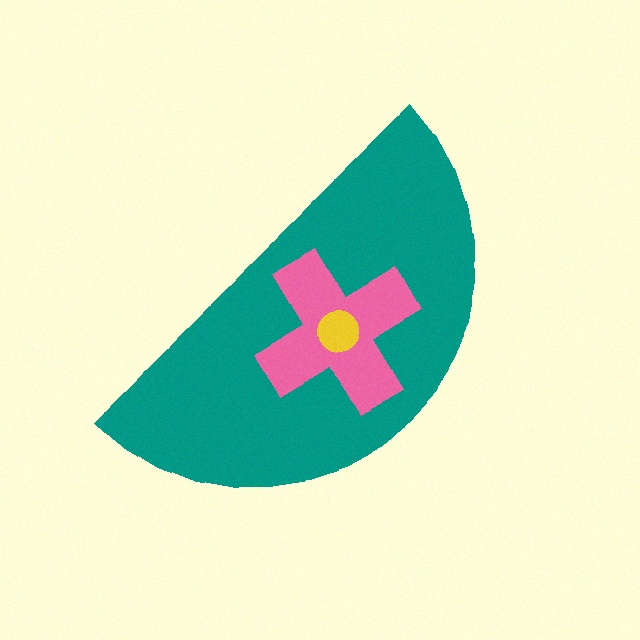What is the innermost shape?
The yellow circle.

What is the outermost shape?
The teal semicircle.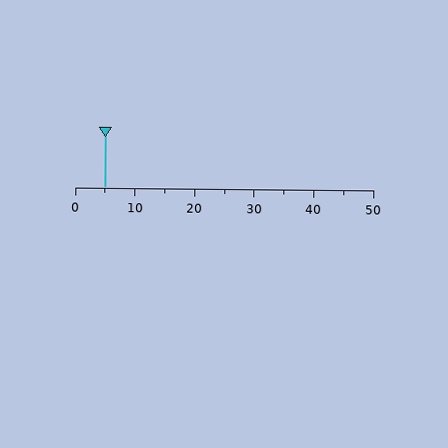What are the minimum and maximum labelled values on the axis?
The axis runs from 0 to 50.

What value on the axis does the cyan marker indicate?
The marker indicates approximately 5.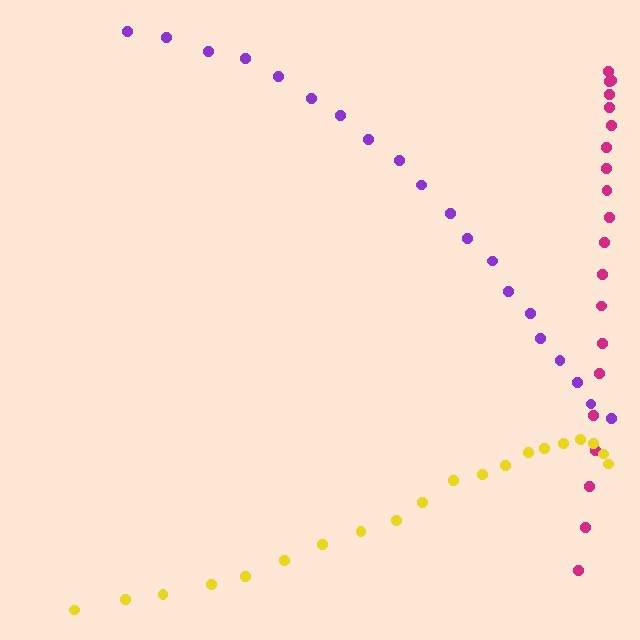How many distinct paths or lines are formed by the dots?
There are 3 distinct paths.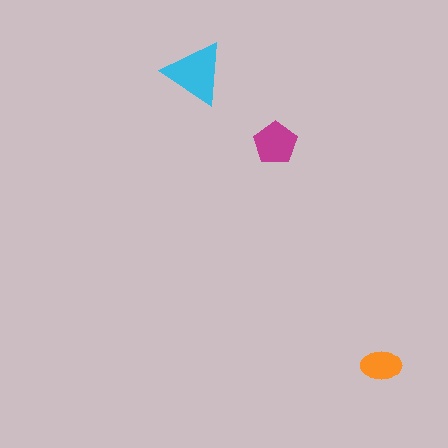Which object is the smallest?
The orange ellipse.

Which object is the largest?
The cyan triangle.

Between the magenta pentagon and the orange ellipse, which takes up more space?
The magenta pentagon.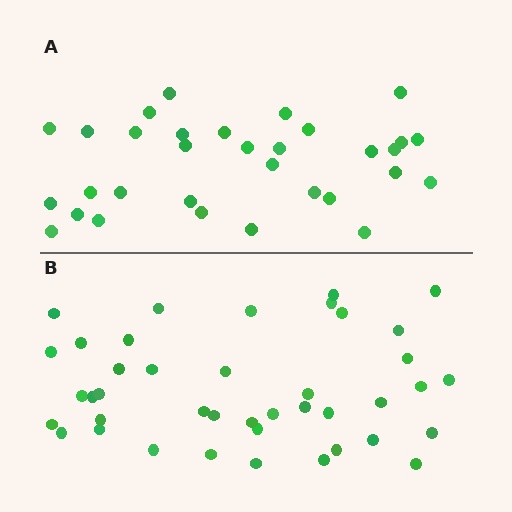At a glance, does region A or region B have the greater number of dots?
Region B (the bottom region) has more dots.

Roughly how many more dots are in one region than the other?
Region B has roughly 8 or so more dots than region A.